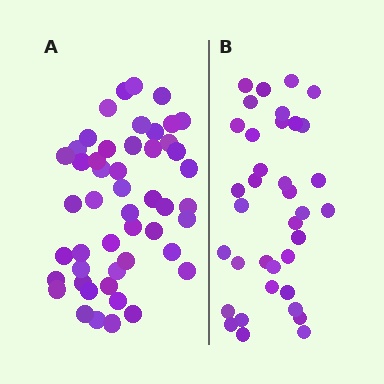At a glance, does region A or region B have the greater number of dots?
Region A (the left region) has more dots.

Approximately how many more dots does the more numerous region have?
Region A has approximately 15 more dots than region B.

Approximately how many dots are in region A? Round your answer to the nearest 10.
About 50 dots. (The exact count is 49, which rounds to 50.)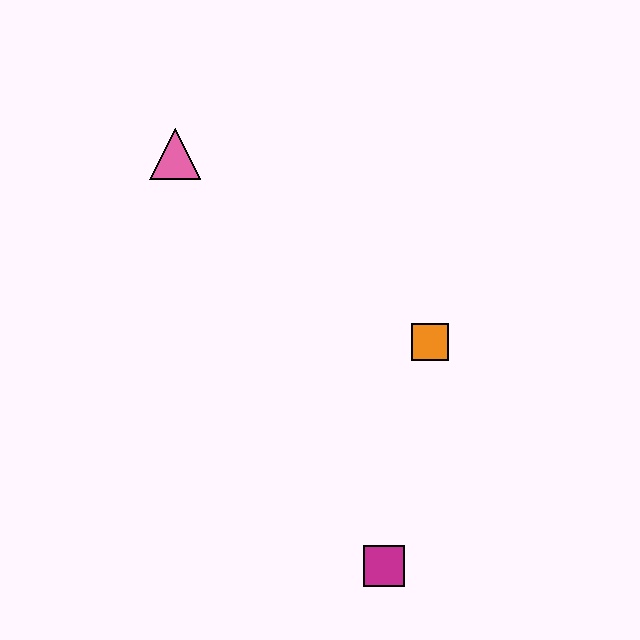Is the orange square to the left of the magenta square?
No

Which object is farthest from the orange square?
The pink triangle is farthest from the orange square.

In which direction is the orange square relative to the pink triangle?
The orange square is to the right of the pink triangle.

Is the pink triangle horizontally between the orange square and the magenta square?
No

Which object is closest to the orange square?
The magenta square is closest to the orange square.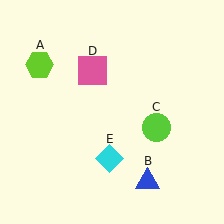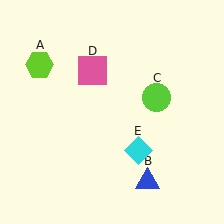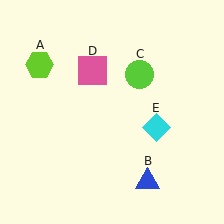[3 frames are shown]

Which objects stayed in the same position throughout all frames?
Lime hexagon (object A) and blue triangle (object B) and pink square (object D) remained stationary.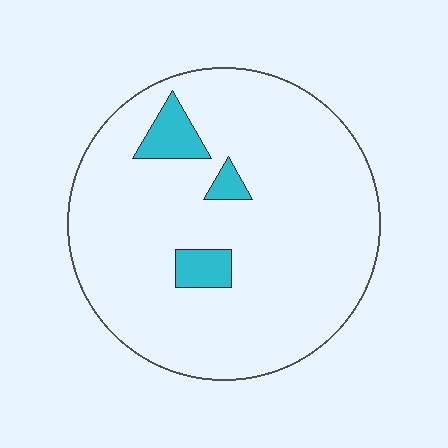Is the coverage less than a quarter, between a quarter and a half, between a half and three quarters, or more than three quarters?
Less than a quarter.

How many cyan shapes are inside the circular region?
3.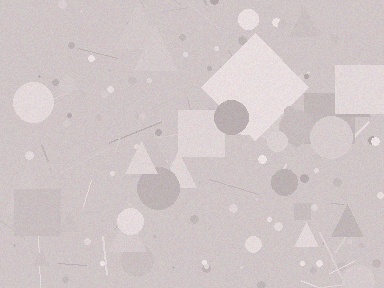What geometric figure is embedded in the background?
A diamond is embedded in the background.